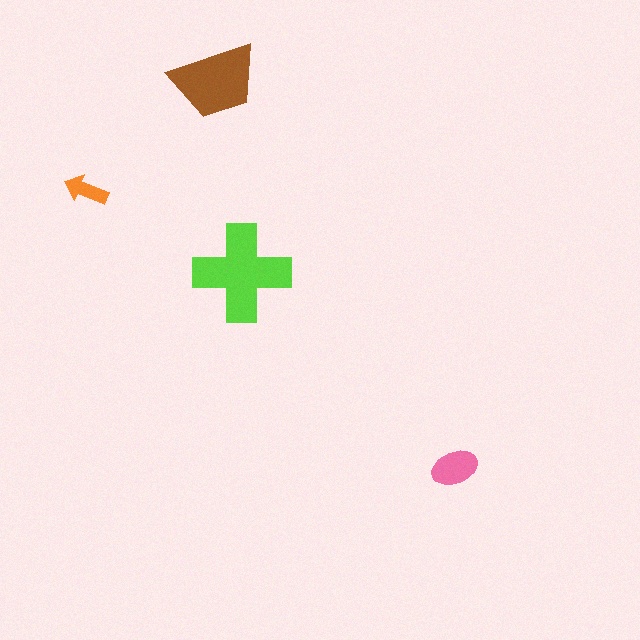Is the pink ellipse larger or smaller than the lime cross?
Smaller.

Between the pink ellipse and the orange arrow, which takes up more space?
The pink ellipse.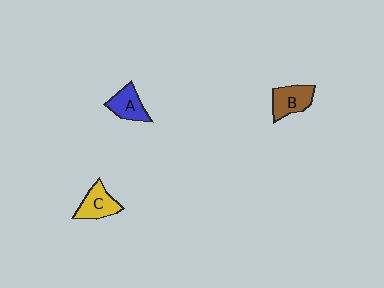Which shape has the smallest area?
Shape A (blue).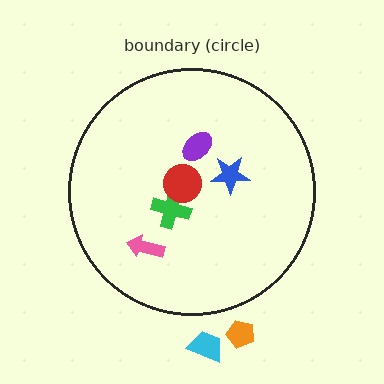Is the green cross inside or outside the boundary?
Inside.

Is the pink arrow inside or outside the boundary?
Inside.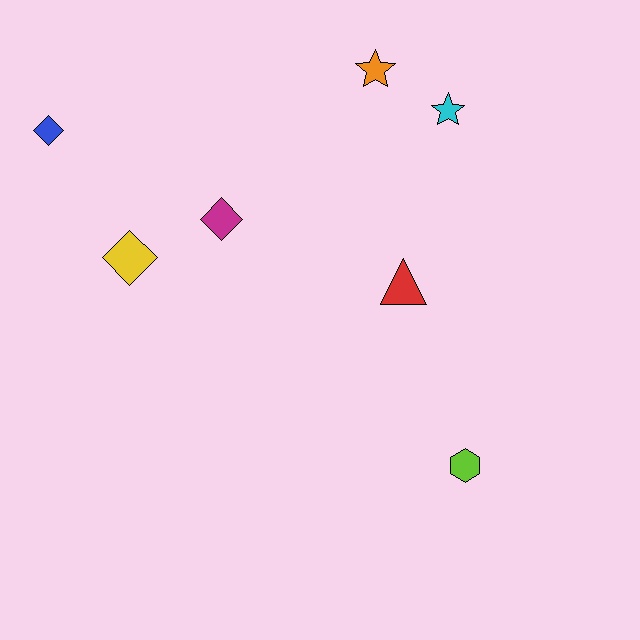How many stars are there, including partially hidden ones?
There are 2 stars.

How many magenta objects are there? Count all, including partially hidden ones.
There is 1 magenta object.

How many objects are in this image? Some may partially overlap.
There are 7 objects.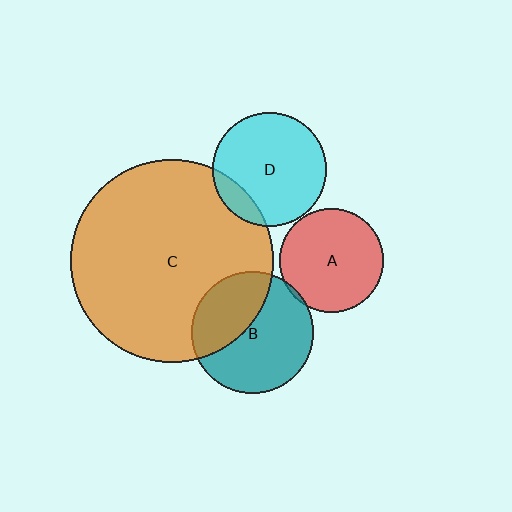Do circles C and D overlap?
Yes.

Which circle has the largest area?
Circle C (orange).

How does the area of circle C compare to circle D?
Approximately 3.2 times.